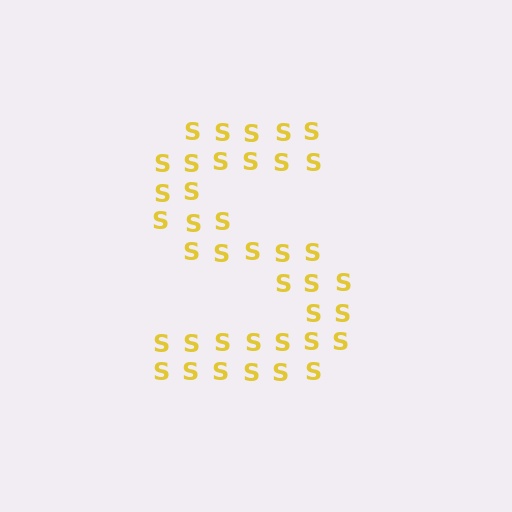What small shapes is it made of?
It is made of small letter S's.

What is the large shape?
The large shape is the letter S.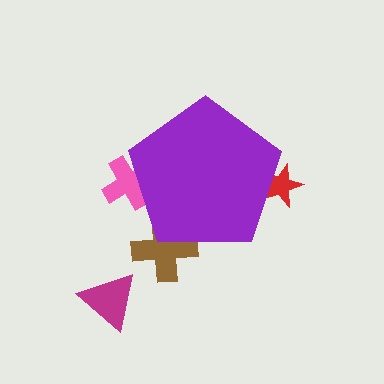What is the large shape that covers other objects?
A purple pentagon.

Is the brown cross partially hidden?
Yes, the brown cross is partially hidden behind the purple pentagon.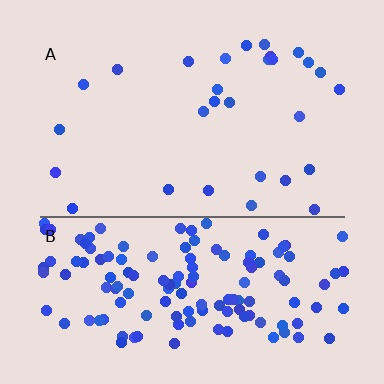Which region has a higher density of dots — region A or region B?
B (the bottom).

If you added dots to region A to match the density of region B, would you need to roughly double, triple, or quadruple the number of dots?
Approximately quadruple.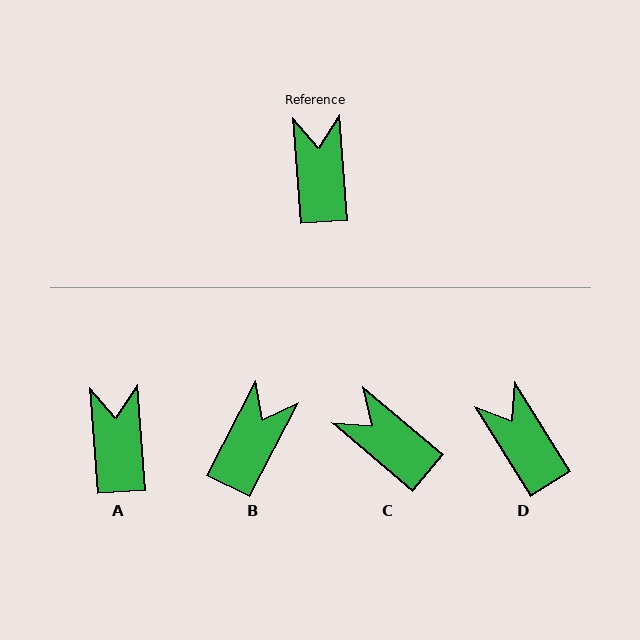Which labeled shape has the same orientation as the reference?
A.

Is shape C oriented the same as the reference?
No, it is off by about 45 degrees.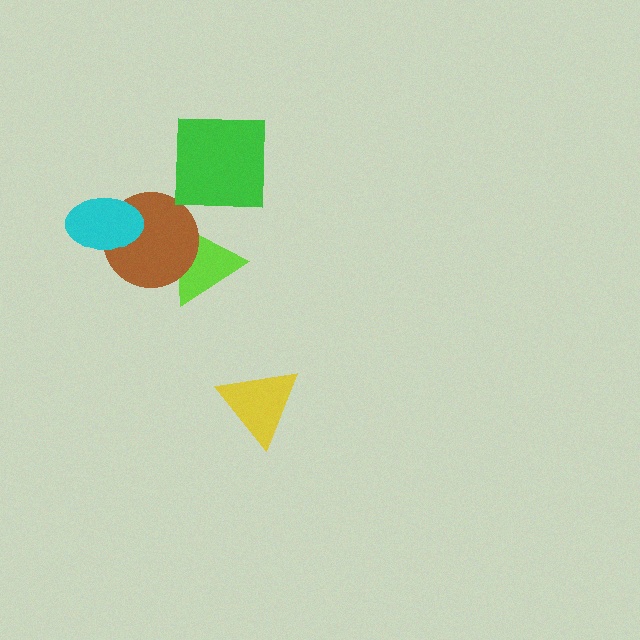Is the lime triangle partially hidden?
Yes, it is partially covered by another shape.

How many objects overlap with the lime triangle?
1 object overlaps with the lime triangle.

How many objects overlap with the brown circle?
2 objects overlap with the brown circle.